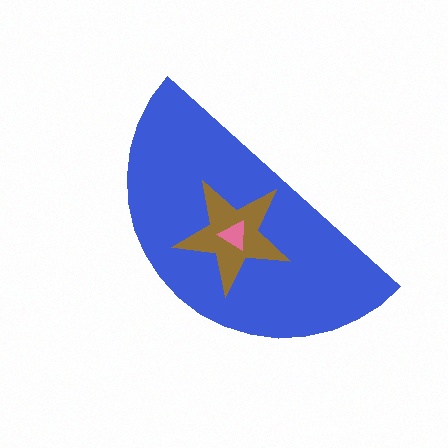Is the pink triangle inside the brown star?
Yes.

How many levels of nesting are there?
3.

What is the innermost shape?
The pink triangle.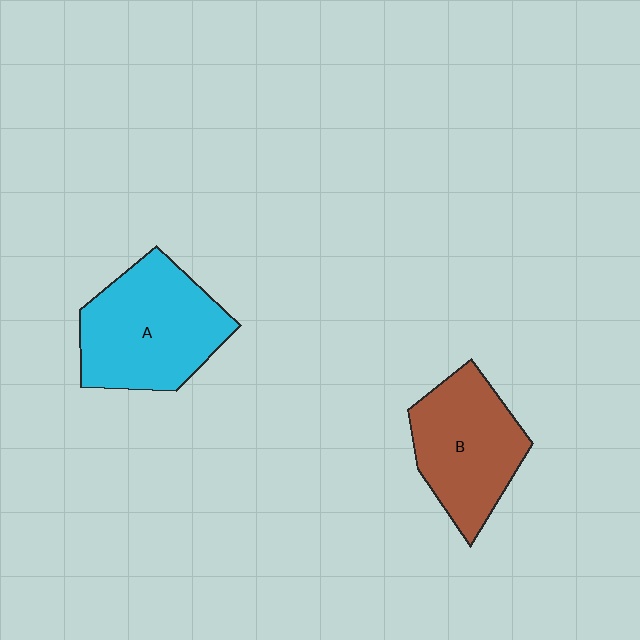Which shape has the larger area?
Shape A (cyan).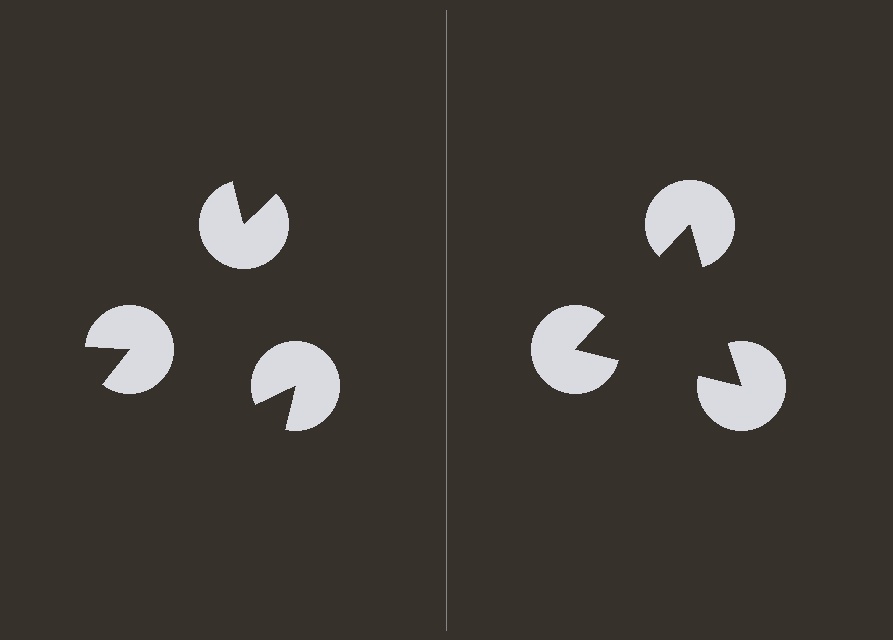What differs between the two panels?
The pac-man discs are positioned identically on both sides; only the wedge orientations differ. On the right they align to a triangle; on the left they are misaligned.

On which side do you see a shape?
An illusory triangle appears on the right side. On the left side the wedge cuts are rotated, so no coherent shape forms.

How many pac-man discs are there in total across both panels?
6 — 3 on each side.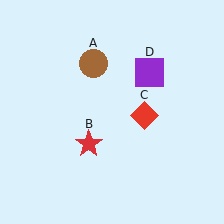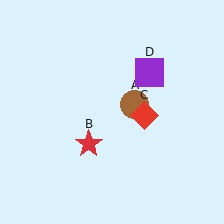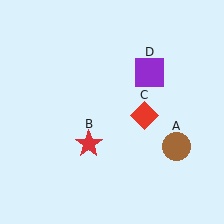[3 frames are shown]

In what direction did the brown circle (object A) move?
The brown circle (object A) moved down and to the right.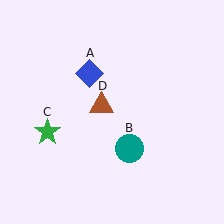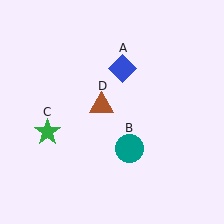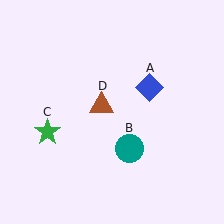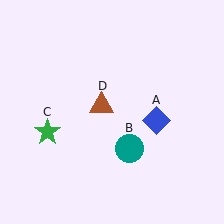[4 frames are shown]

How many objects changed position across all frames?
1 object changed position: blue diamond (object A).